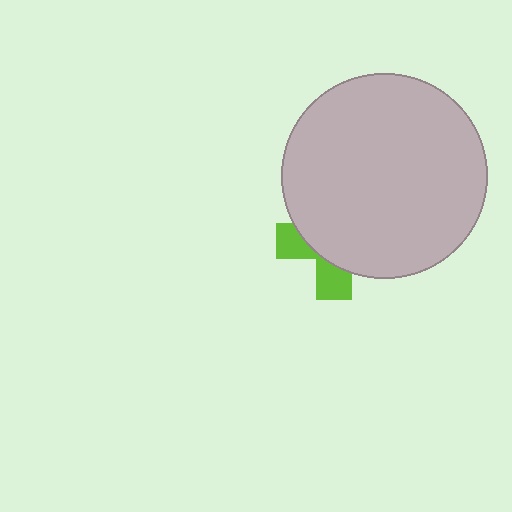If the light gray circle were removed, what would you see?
You would see the complete lime cross.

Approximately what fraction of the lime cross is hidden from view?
Roughly 68% of the lime cross is hidden behind the light gray circle.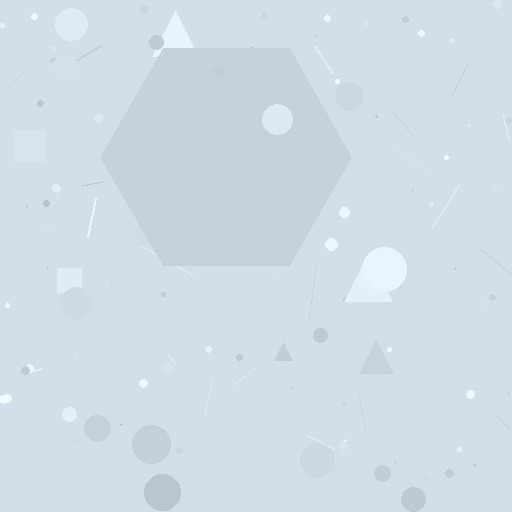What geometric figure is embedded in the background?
A hexagon is embedded in the background.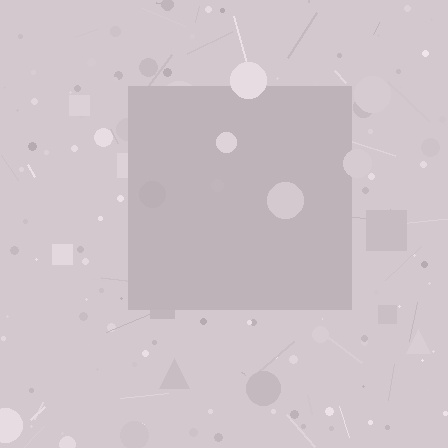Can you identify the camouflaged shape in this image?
The camouflaged shape is a square.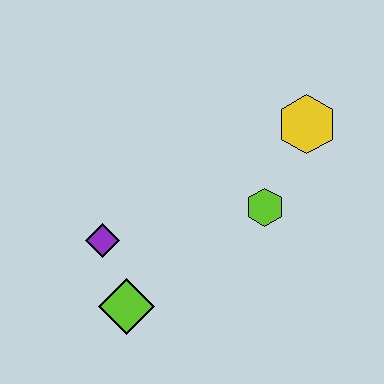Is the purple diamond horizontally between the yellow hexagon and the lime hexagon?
No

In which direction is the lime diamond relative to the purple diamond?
The lime diamond is below the purple diamond.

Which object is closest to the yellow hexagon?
The lime hexagon is closest to the yellow hexagon.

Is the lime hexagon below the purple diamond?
No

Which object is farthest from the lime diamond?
The yellow hexagon is farthest from the lime diamond.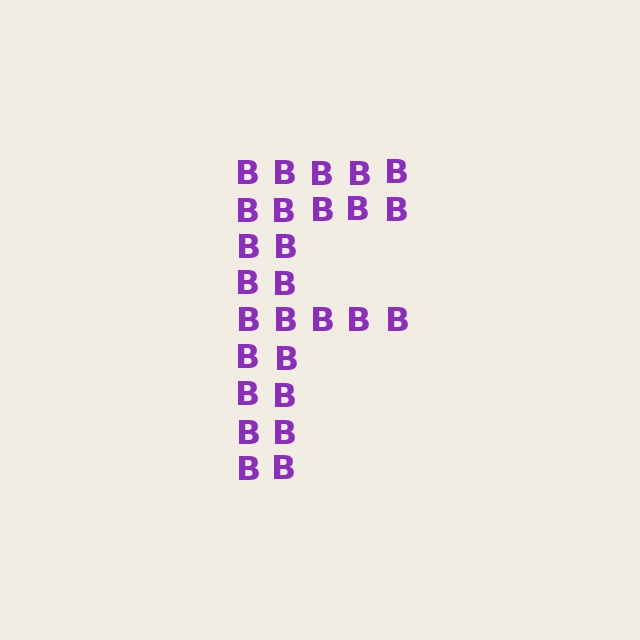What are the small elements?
The small elements are letter B's.